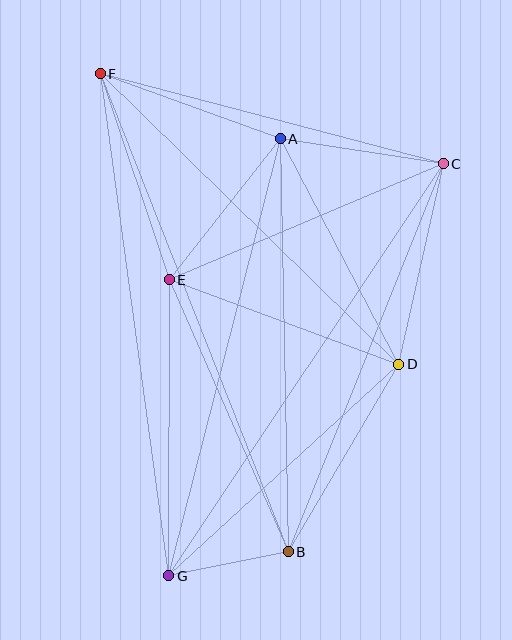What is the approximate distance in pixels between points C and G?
The distance between C and G is approximately 495 pixels.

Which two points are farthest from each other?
Points B and F are farthest from each other.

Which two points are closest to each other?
Points B and G are closest to each other.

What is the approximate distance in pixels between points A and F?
The distance between A and F is approximately 192 pixels.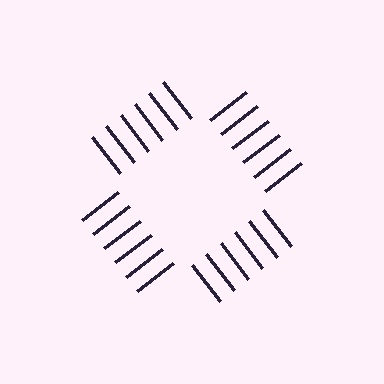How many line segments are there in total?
24 — 6 along each of the 4 edges.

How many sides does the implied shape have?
4 sides — the line-ends trace a square.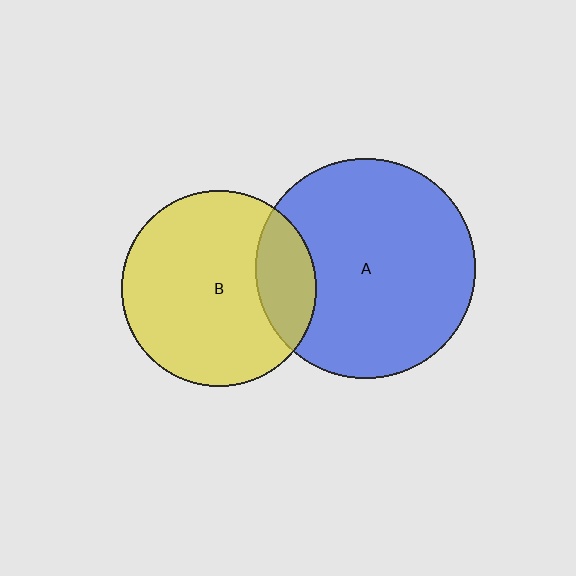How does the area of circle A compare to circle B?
Approximately 1.3 times.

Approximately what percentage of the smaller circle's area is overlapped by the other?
Approximately 20%.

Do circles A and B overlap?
Yes.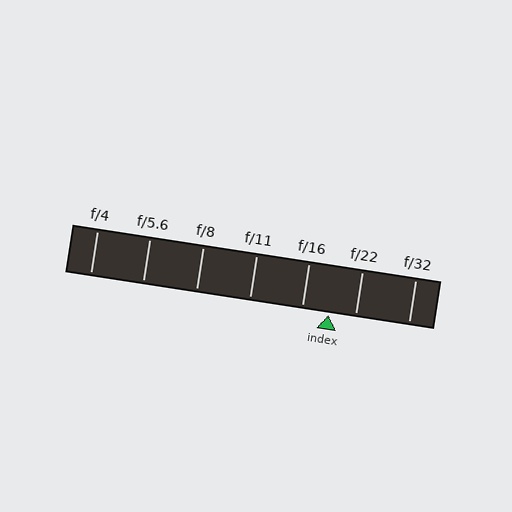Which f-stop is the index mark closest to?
The index mark is closest to f/22.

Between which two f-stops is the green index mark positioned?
The index mark is between f/16 and f/22.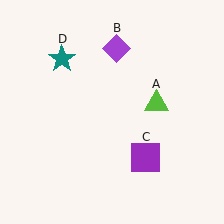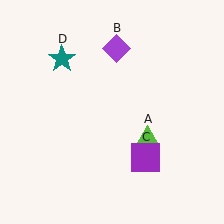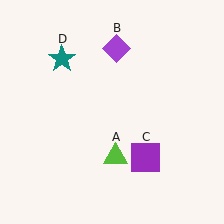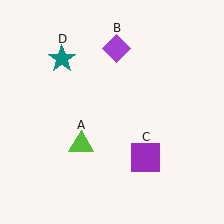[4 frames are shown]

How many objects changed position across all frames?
1 object changed position: lime triangle (object A).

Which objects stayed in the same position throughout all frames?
Purple diamond (object B) and purple square (object C) and teal star (object D) remained stationary.